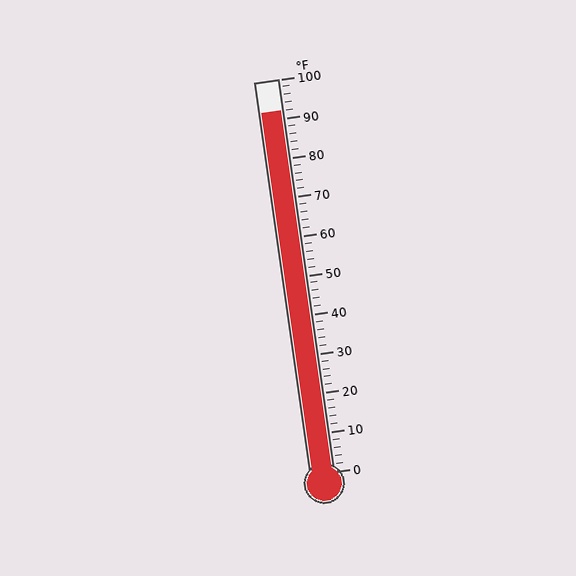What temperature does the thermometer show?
The thermometer shows approximately 92°F.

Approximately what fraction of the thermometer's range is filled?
The thermometer is filled to approximately 90% of its range.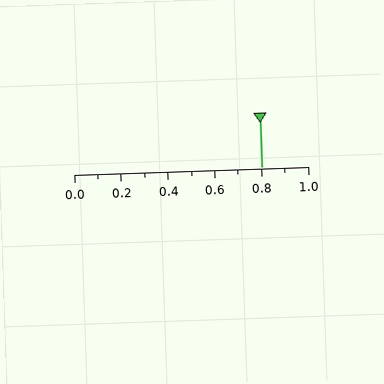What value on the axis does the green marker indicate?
The marker indicates approximately 0.8.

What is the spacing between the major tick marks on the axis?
The major ticks are spaced 0.2 apart.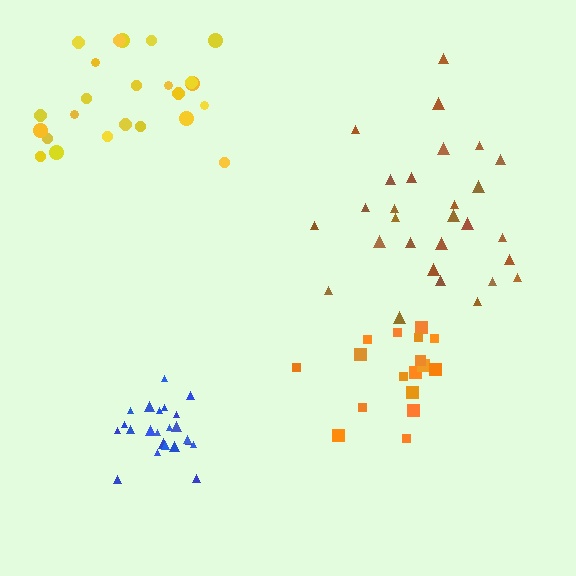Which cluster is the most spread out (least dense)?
Brown.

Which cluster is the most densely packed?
Blue.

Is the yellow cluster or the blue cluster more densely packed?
Blue.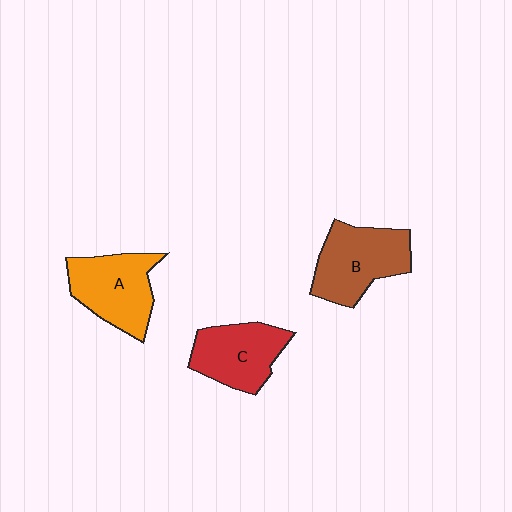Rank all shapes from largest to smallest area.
From largest to smallest: B (brown), A (orange), C (red).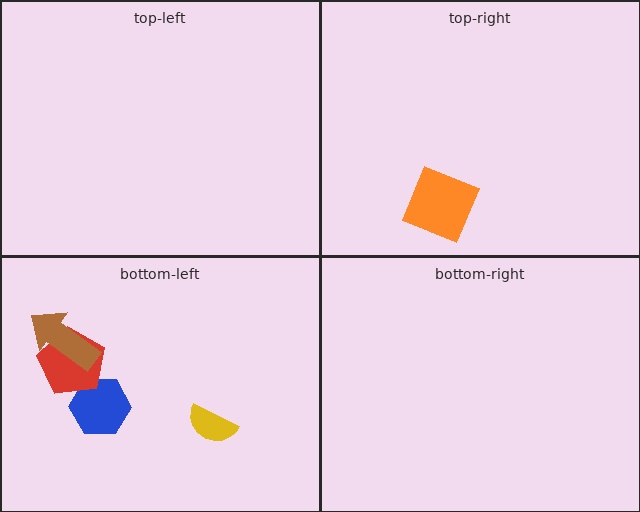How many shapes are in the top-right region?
1.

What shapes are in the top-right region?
The orange diamond.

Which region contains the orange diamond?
The top-right region.